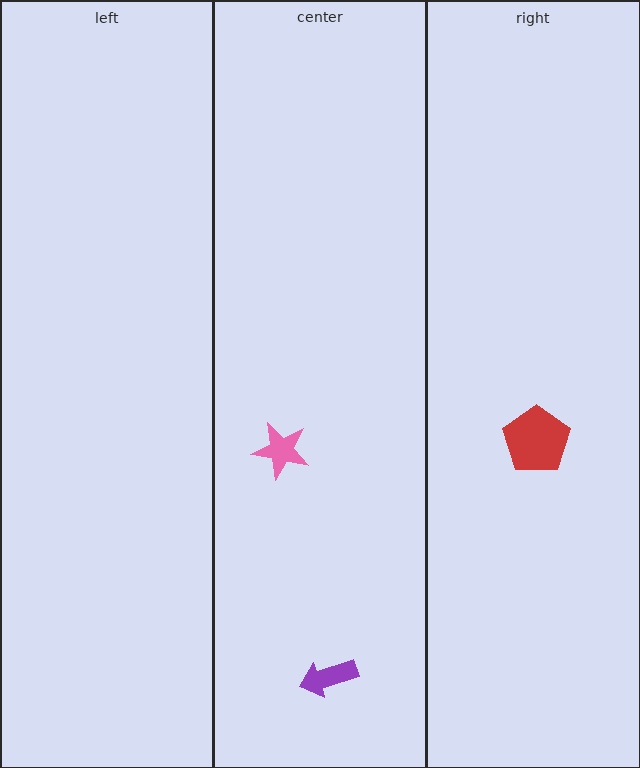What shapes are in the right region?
The red pentagon.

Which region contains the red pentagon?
The right region.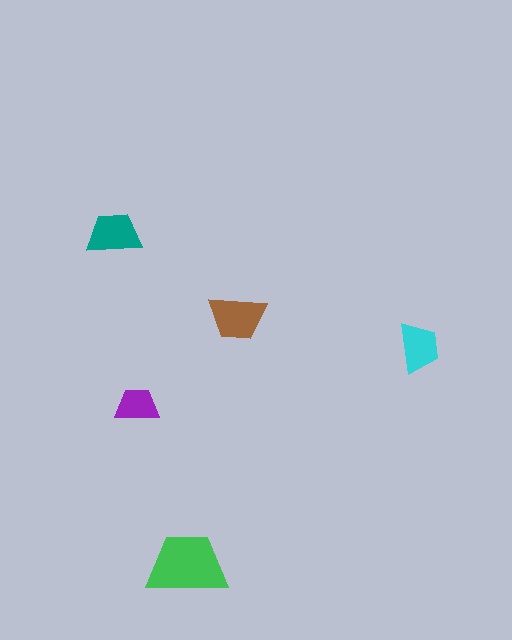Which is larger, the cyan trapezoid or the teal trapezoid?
The teal one.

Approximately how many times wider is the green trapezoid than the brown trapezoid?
About 1.5 times wider.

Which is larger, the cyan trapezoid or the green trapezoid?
The green one.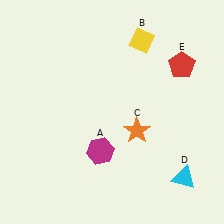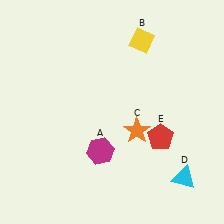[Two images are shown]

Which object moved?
The red pentagon (E) moved down.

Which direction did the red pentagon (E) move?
The red pentagon (E) moved down.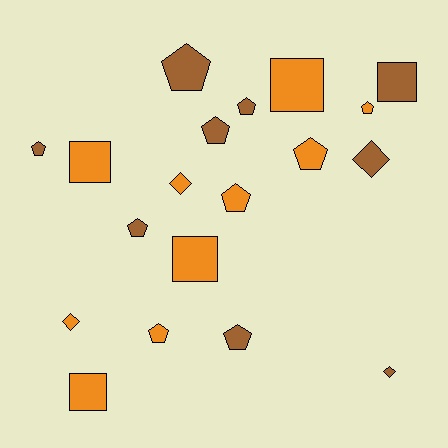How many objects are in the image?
There are 19 objects.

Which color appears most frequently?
Orange, with 10 objects.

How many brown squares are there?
There is 1 brown square.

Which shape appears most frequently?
Pentagon, with 10 objects.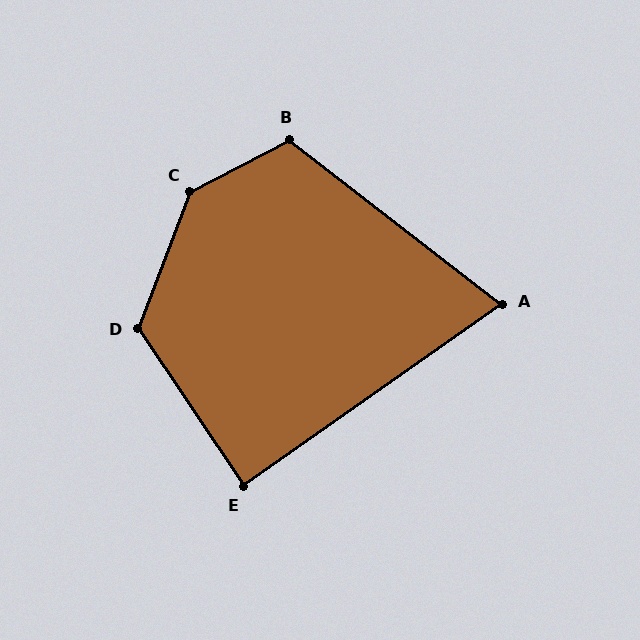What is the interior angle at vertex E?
Approximately 89 degrees (approximately right).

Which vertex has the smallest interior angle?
A, at approximately 73 degrees.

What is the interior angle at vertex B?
Approximately 115 degrees (obtuse).